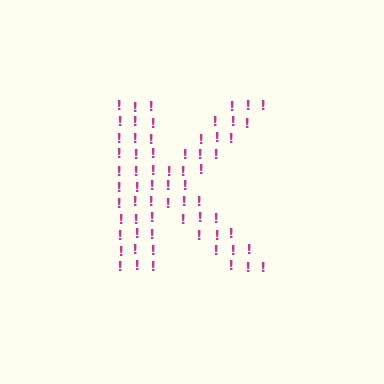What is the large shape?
The large shape is the letter K.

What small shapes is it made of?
It is made of small exclamation marks.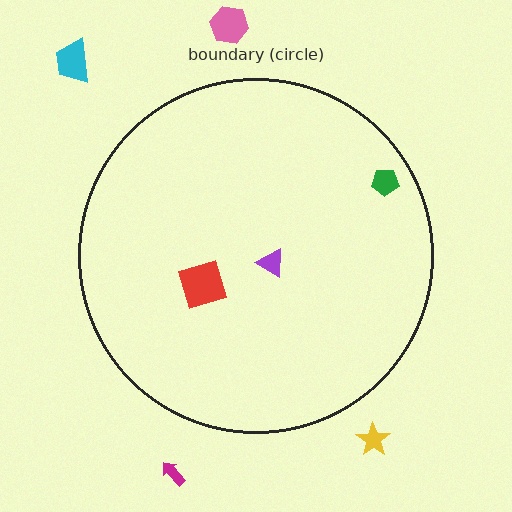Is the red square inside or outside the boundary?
Inside.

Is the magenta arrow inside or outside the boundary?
Outside.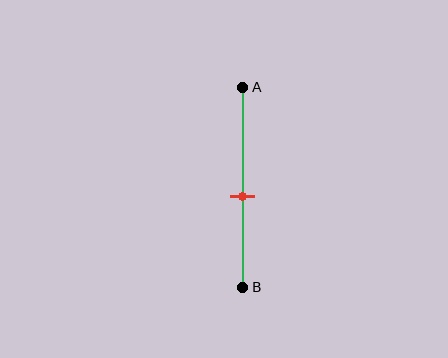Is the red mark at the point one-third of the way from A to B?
No, the mark is at about 55% from A, not at the 33% one-third point.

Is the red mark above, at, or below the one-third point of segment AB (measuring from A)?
The red mark is below the one-third point of segment AB.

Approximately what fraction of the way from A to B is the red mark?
The red mark is approximately 55% of the way from A to B.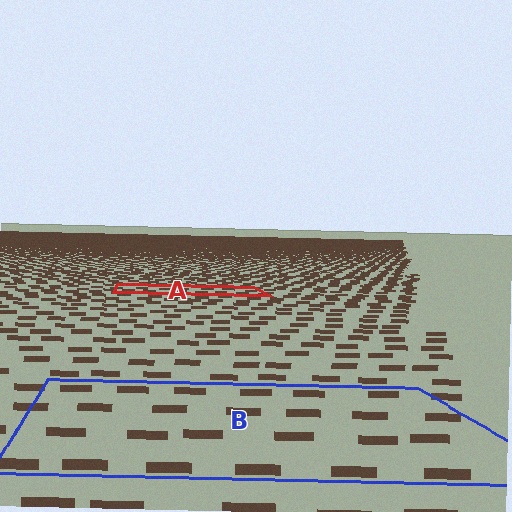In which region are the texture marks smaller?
The texture marks are smaller in region A, because it is farther away.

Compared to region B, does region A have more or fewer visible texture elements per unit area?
Region A has more texture elements per unit area — they are packed more densely because it is farther away.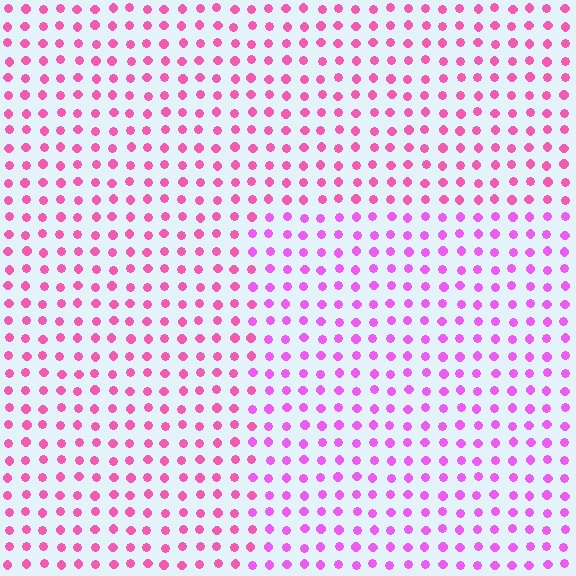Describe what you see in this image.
The image is filled with small pink elements in a uniform arrangement. A rectangle-shaped region is visible where the elements are tinted to a slightly different hue, forming a subtle color boundary.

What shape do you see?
I see a rectangle.